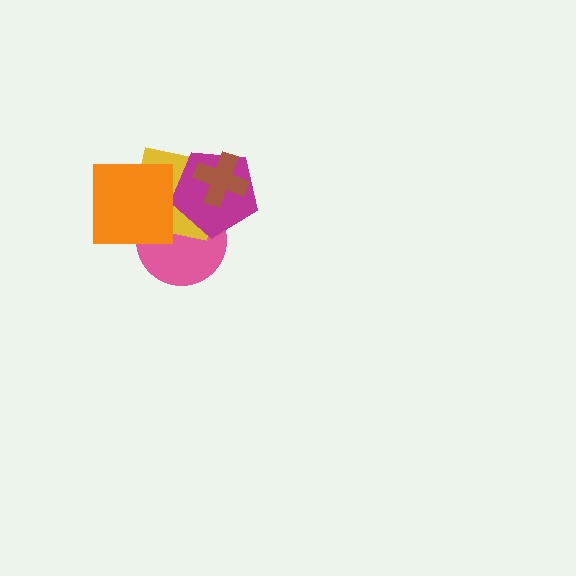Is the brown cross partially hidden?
No, no other shape covers it.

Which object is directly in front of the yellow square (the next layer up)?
The magenta pentagon is directly in front of the yellow square.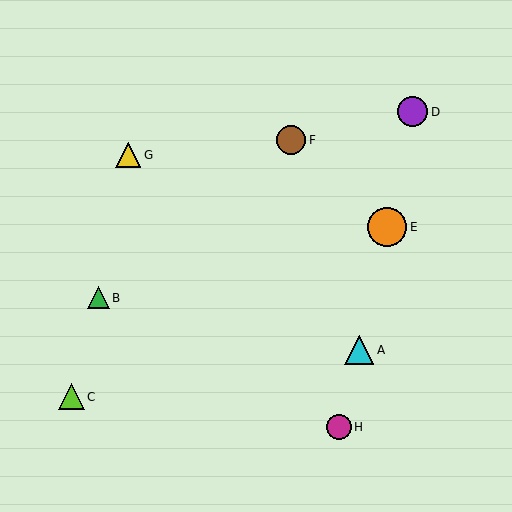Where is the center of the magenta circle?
The center of the magenta circle is at (339, 427).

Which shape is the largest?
The orange circle (labeled E) is the largest.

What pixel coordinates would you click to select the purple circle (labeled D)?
Click at (413, 112) to select the purple circle D.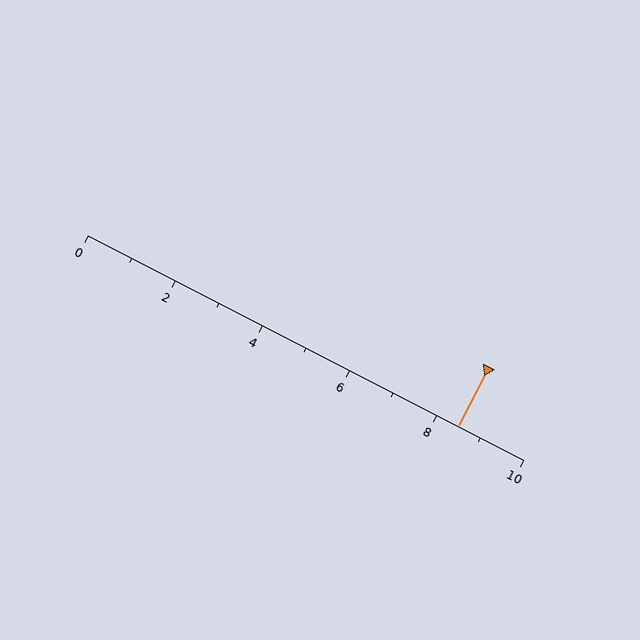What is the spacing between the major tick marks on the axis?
The major ticks are spaced 2 apart.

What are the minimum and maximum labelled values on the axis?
The axis runs from 0 to 10.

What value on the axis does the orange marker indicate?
The marker indicates approximately 8.5.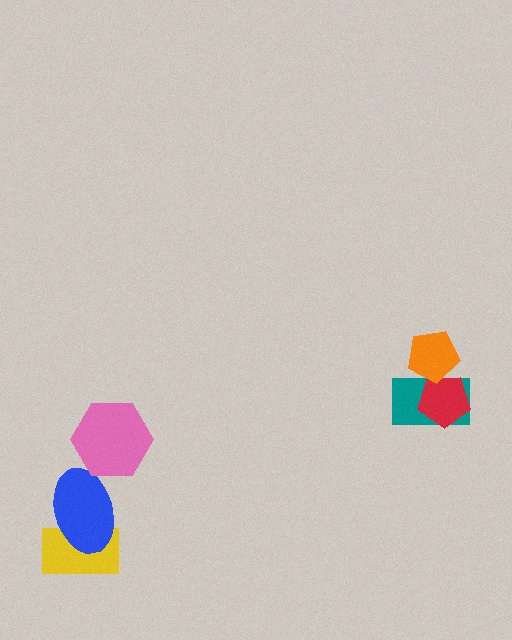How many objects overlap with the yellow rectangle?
1 object overlaps with the yellow rectangle.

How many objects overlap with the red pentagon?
2 objects overlap with the red pentagon.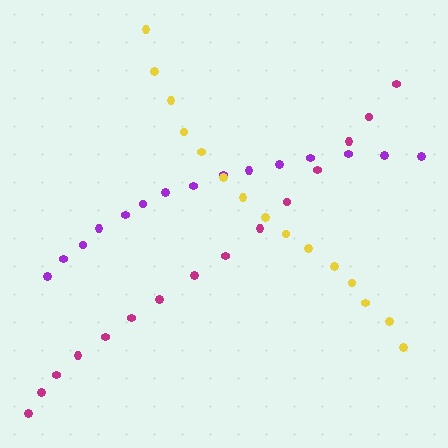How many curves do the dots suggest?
There are 3 distinct paths.